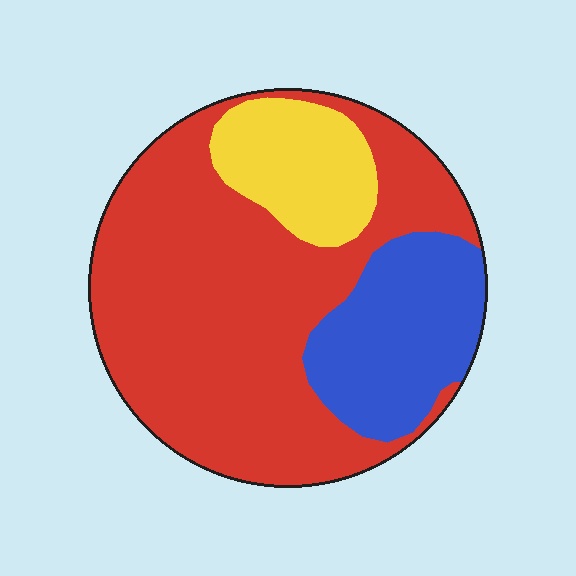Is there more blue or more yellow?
Blue.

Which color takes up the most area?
Red, at roughly 65%.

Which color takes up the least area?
Yellow, at roughly 15%.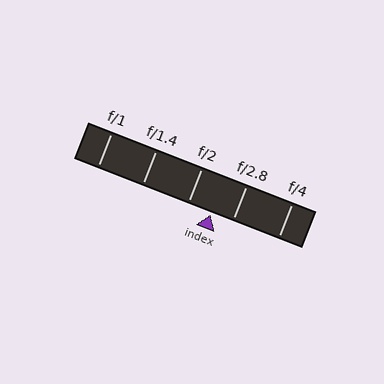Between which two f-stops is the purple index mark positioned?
The index mark is between f/2 and f/2.8.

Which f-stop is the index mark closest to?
The index mark is closest to f/2.8.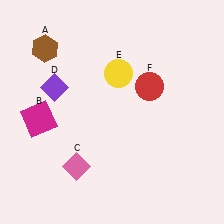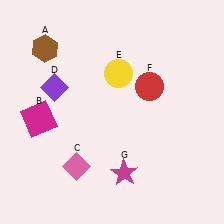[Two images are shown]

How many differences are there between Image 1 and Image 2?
There is 1 difference between the two images.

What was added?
A magenta star (G) was added in Image 2.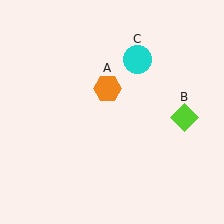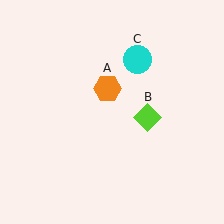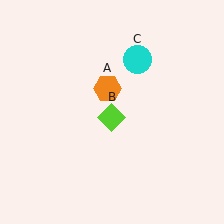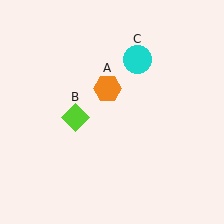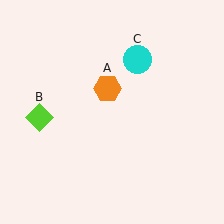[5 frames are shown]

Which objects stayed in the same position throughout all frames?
Orange hexagon (object A) and cyan circle (object C) remained stationary.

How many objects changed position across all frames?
1 object changed position: lime diamond (object B).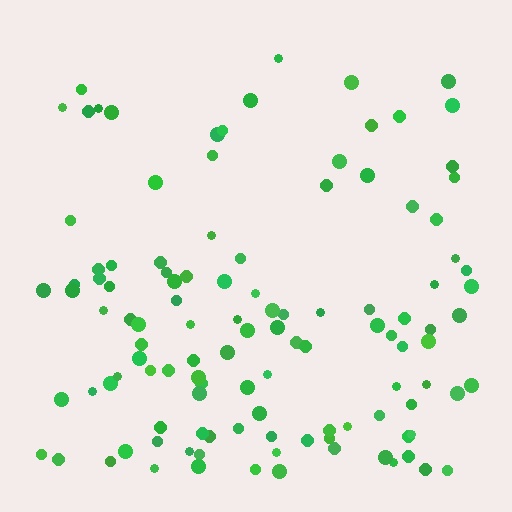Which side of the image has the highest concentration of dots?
The bottom.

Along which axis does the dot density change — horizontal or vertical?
Vertical.